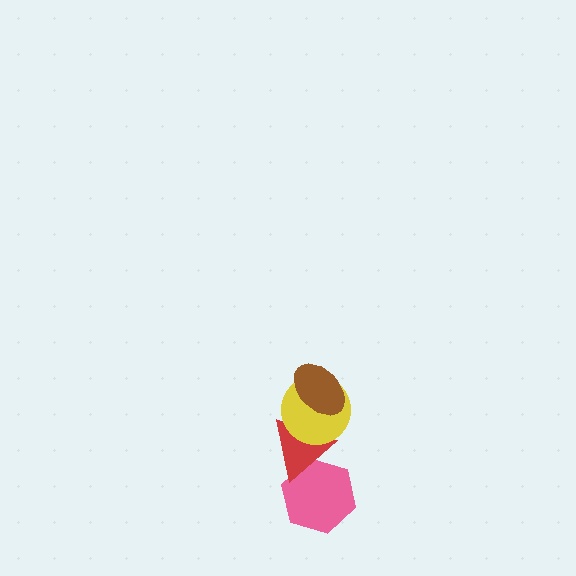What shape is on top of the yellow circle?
The brown ellipse is on top of the yellow circle.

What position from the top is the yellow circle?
The yellow circle is 2nd from the top.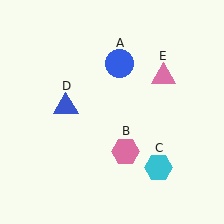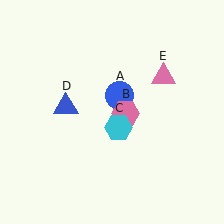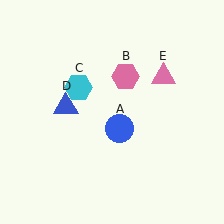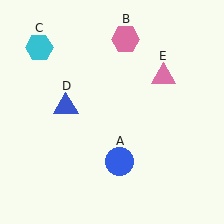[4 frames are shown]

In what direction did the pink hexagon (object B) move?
The pink hexagon (object B) moved up.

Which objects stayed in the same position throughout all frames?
Blue triangle (object D) and pink triangle (object E) remained stationary.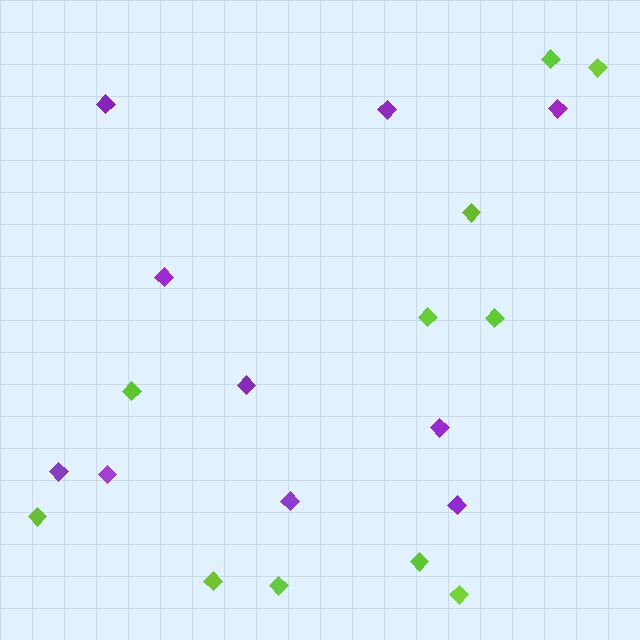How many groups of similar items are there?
There are 2 groups: one group of purple diamonds (10) and one group of lime diamonds (11).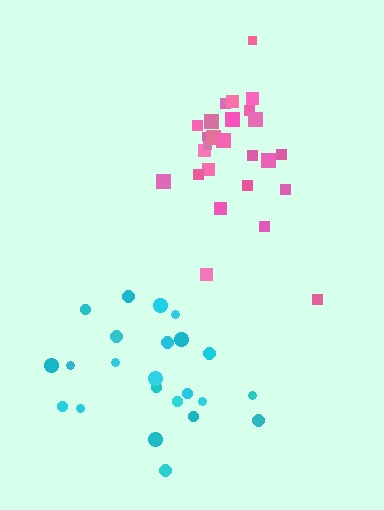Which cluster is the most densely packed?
Pink.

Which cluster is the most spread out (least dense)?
Cyan.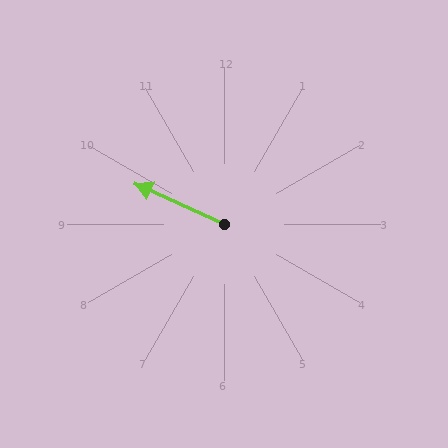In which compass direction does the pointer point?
Northwest.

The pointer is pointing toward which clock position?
Roughly 10 o'clock.